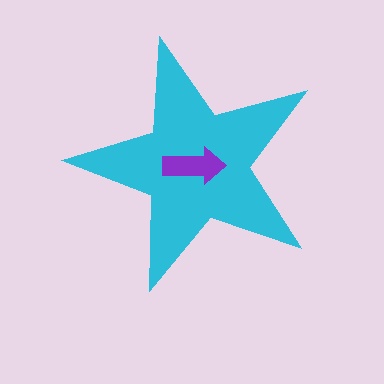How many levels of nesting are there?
2.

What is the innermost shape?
The purple arrow.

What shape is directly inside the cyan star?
The purple arrow.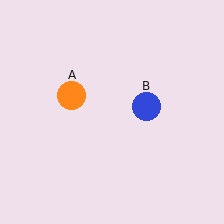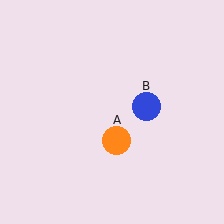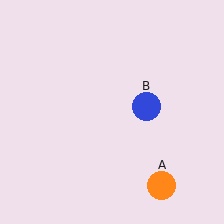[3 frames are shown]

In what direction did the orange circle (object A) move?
The orange circle (object A) moved down and to the right.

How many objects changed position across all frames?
1 object changed position: orange circle (object A).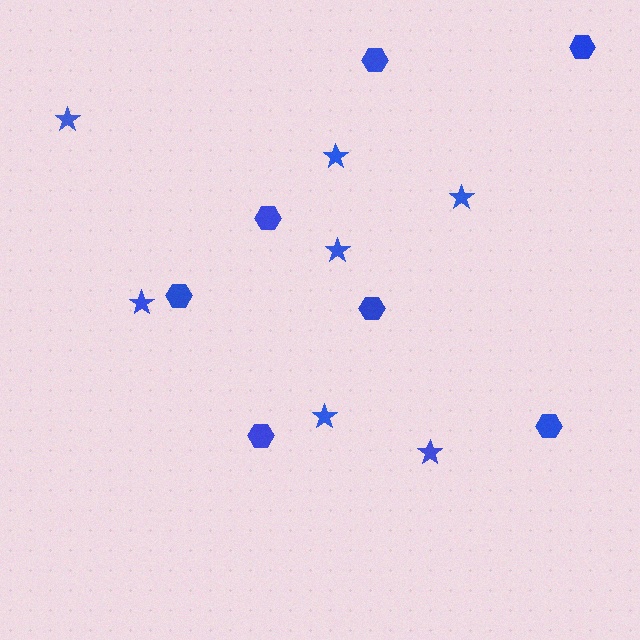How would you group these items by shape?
There are 2 groups: one group of hexagons (7) and one group of stars (7).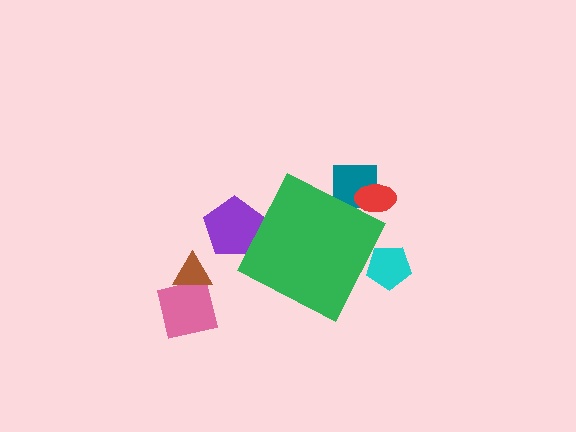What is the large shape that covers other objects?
A green diamond.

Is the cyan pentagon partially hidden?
Yes, the cyan pentagon is partially hidden behind the green diamond.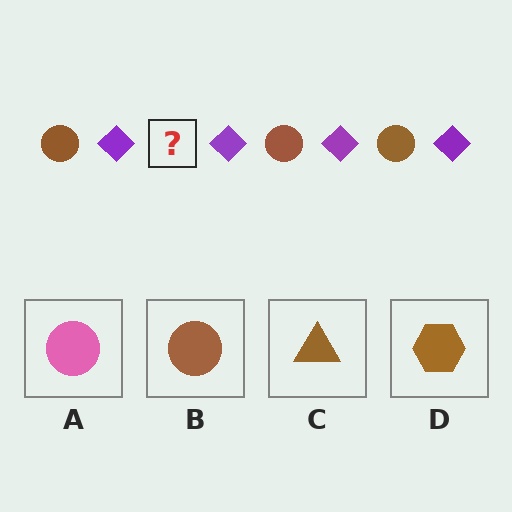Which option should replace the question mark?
Option B.